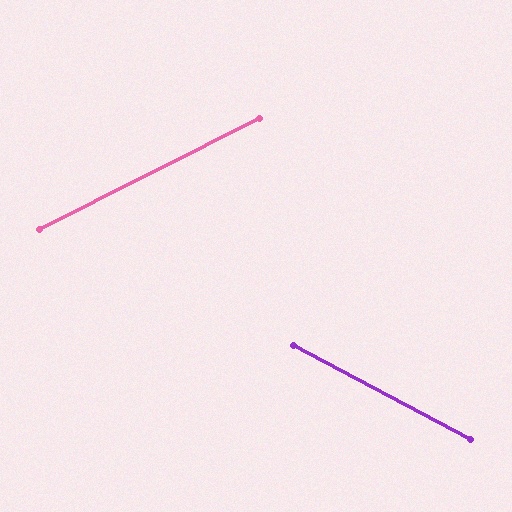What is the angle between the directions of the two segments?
Approximately 55 degrees.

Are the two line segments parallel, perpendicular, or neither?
Neither parallel nor perpendicular — they differ by about 55°.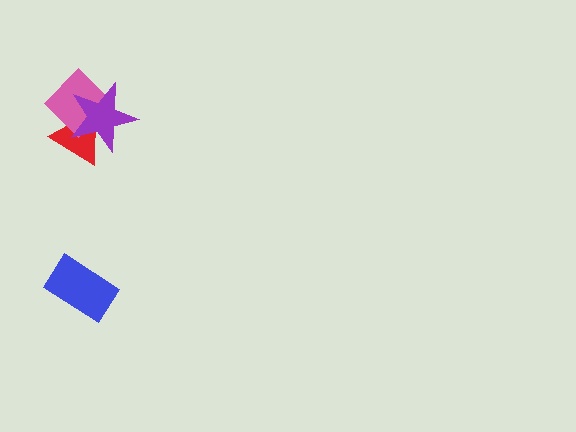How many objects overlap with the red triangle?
2 objects overlap with the red triangle.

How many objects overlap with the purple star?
2 objects overlap with the purple star.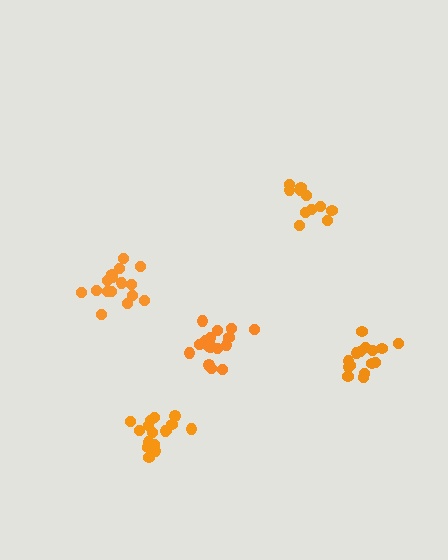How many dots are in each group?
Group 1: 11 dots, Group 2: 16 dots, Group 3: 16 dots, Group 4: 15 dots, Group 5: 17 dots (75 total).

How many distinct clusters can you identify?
There are 5 distinct clusters.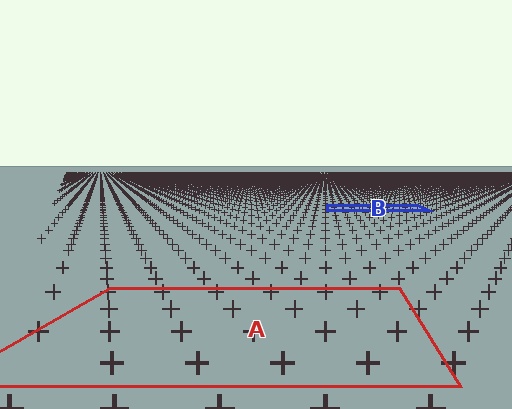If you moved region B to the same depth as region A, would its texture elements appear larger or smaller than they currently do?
They would appear larger. At a closer depth, the same texture elements are projected at a bigger on-screen size.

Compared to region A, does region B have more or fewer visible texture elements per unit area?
Region B has more texture elements per unit area — they are packed more densely because it is farther away.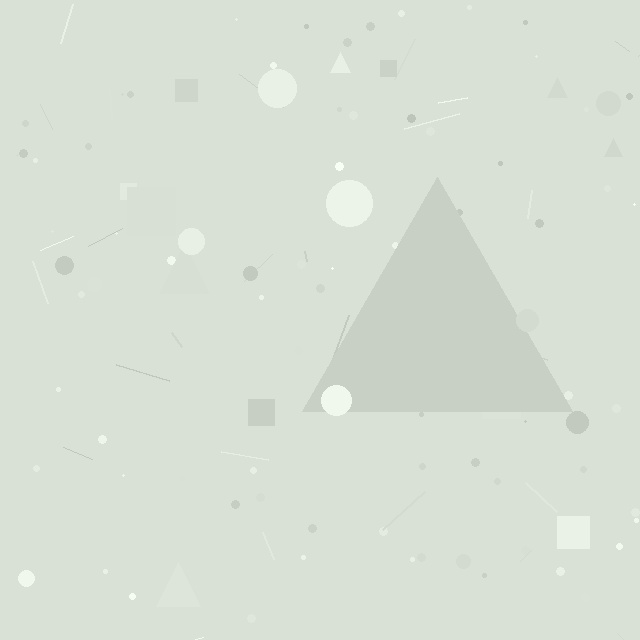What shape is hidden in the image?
A triangle is hidden in the image.